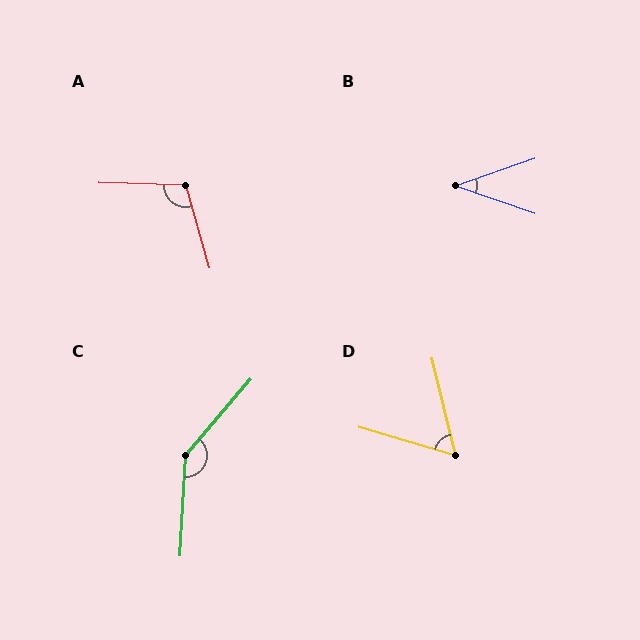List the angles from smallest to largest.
B (38°), D (60°), A (108°), C (142°).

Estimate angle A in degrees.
Approximately 108 degrees.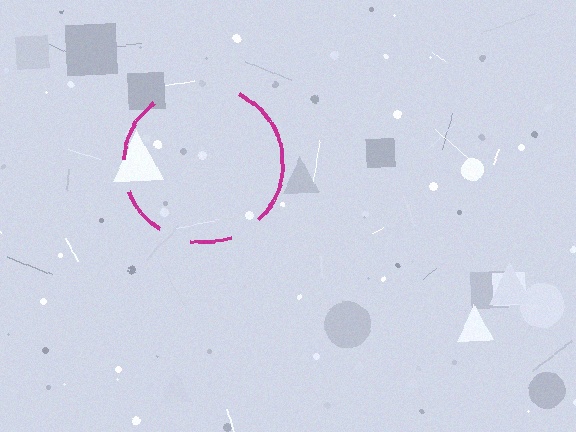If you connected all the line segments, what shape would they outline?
They would outline a circle.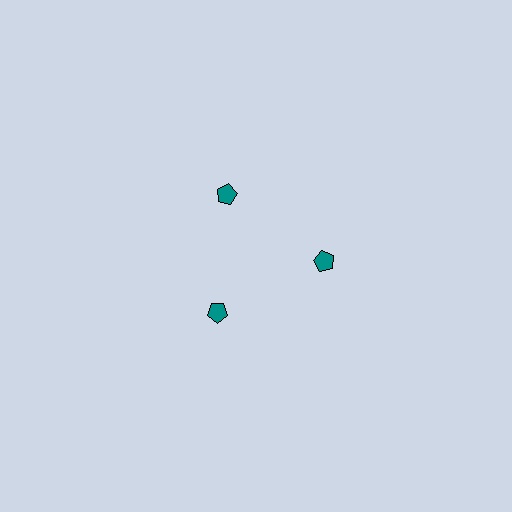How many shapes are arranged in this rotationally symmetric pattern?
There are 3 shapes, arranged in 3 groups of 1.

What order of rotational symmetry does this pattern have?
This pattern has 3-fold rotational symmetry.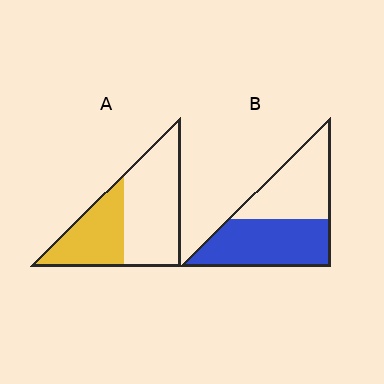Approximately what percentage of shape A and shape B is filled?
A is approximately 40% and B is approximately 55%.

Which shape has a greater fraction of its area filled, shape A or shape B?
Shape B.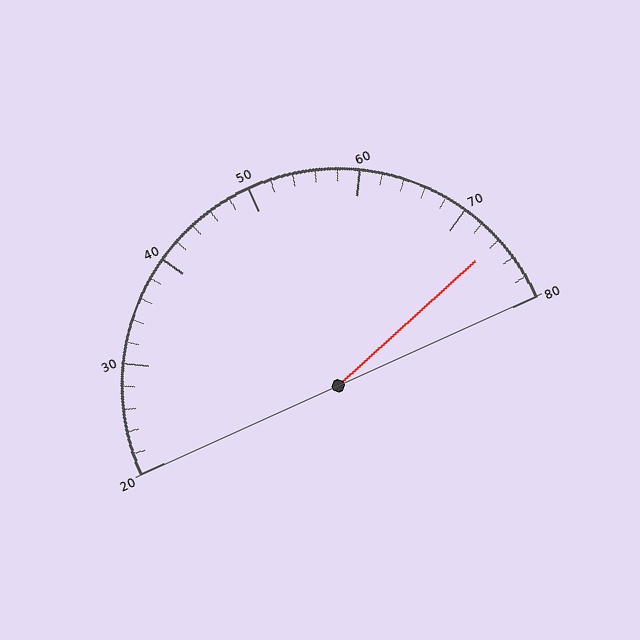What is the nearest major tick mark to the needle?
The nearest major tick mark is 70.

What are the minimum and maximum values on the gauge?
The gauge ranges from 20 to 80.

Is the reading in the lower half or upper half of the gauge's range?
The reading is in the upper half of the range (20 to 80).